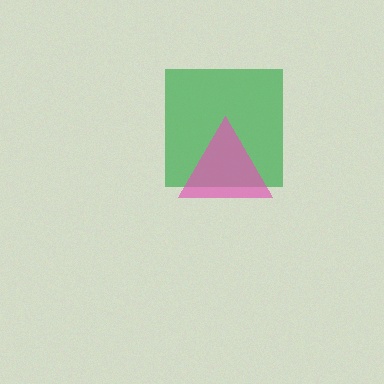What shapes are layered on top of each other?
The layered shapes are: a green square, a pink triangle.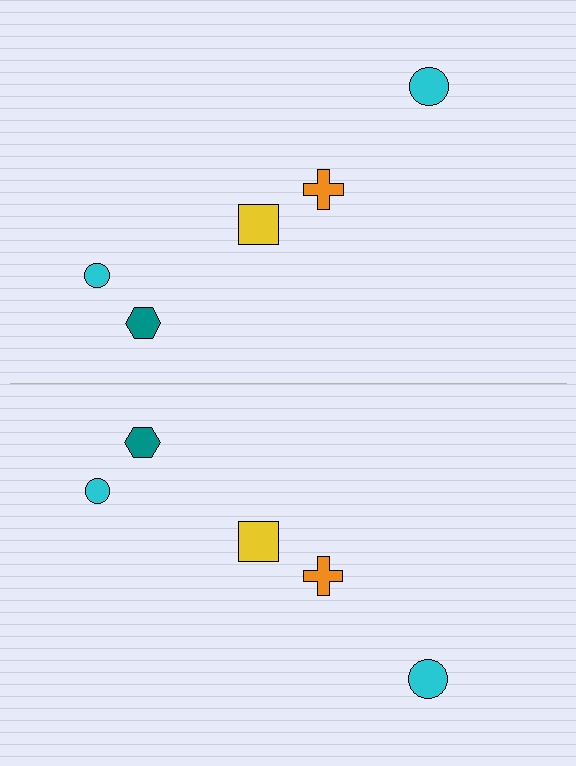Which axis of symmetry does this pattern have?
The pattern has a horizontal axis of symmetry running through the center of the image.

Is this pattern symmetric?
Yes, this pattern has bilateral (reflection) symmetry.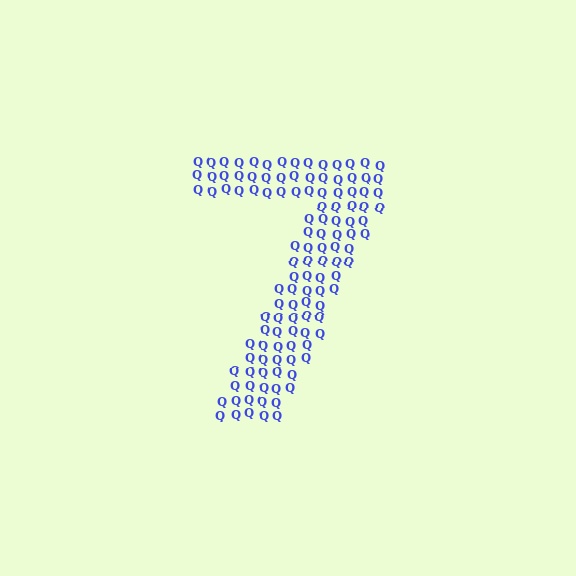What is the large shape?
The large shape is the digit 7.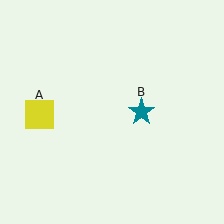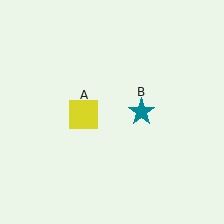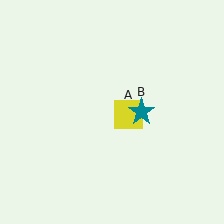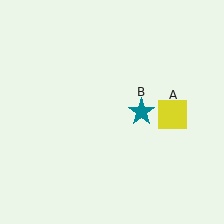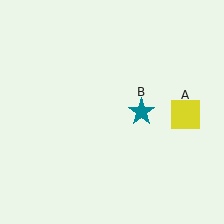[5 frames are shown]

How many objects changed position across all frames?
1 object changed position: yellow square (object A).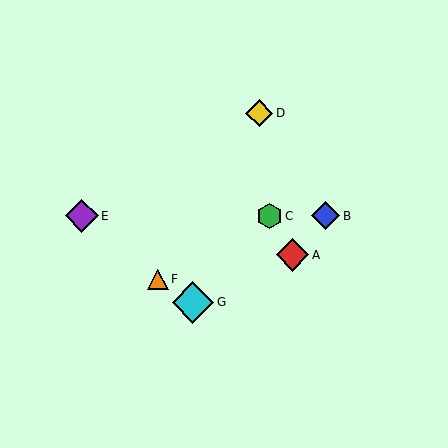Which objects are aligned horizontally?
Objects B, C, E are aligned horizontally.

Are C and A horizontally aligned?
No, C is at y≈216 and A is at y≈255.